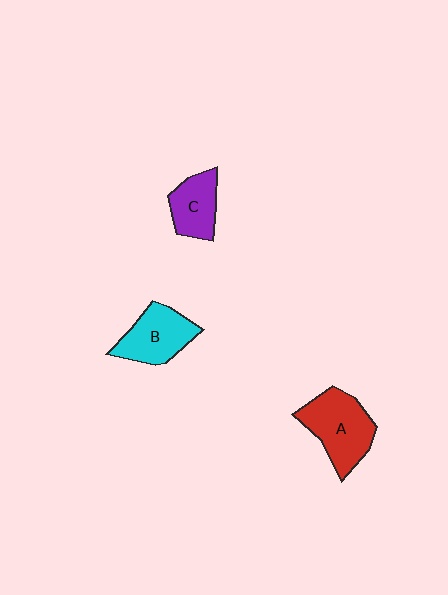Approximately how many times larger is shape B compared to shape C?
Approximately 1.3 times.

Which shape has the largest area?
Shape A (red).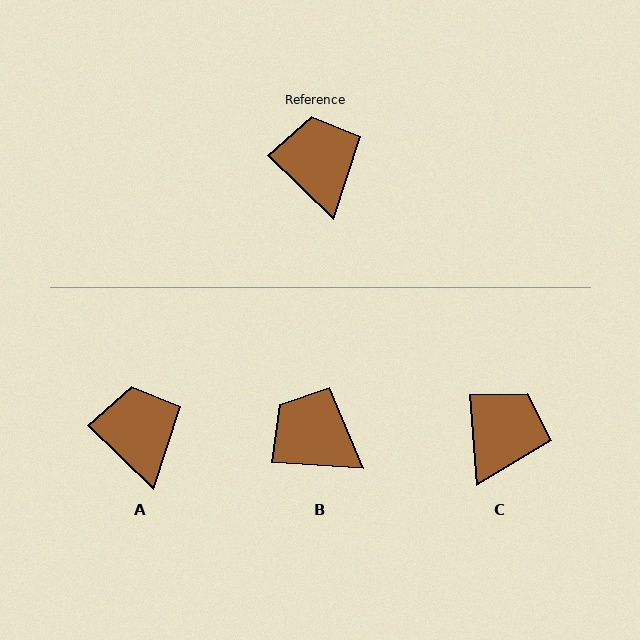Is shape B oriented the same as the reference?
No, it is off by about 40 degrees.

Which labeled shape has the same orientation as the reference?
A.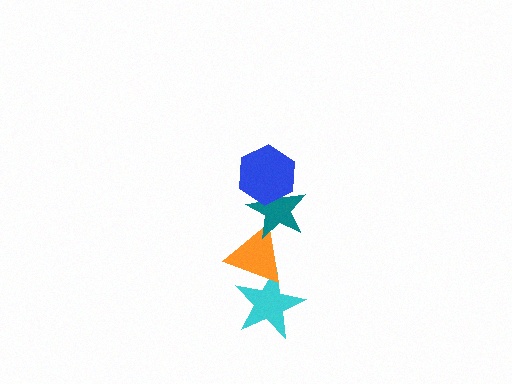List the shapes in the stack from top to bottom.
From top to bottom: the blue hexagon, the teal star, the orange triangle, the cyan star.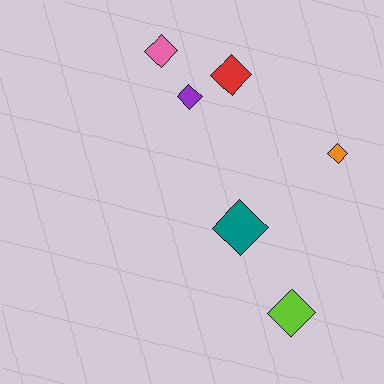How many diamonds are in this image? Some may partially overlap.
There are 6 diamonds.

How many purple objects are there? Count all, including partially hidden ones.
There is 1 purple object.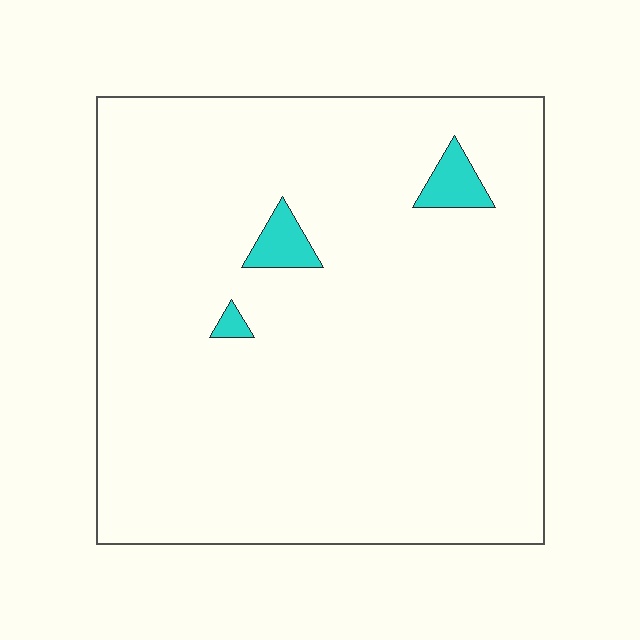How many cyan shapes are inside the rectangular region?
3.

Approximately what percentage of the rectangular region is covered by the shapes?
Approximately 5%.